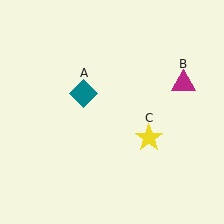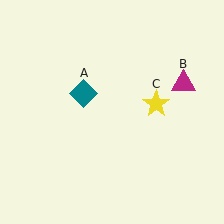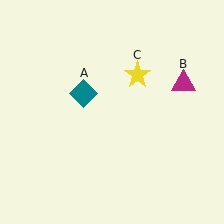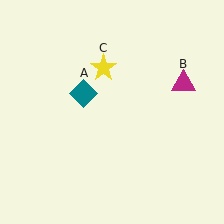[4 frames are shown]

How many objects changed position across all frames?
1 object changed position: yellow star (object C).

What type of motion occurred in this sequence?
The yellow star (object C) rotated counterclockwise around the center of the scene.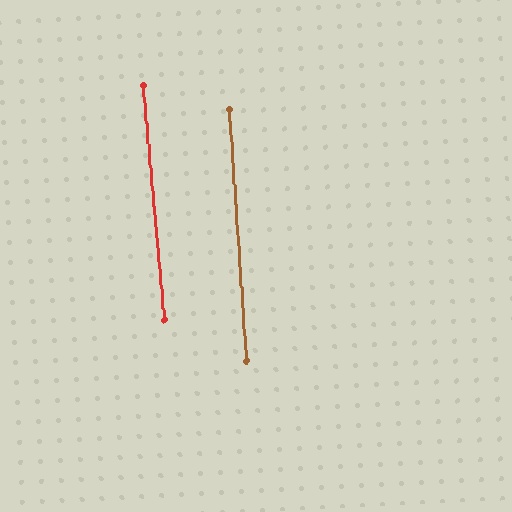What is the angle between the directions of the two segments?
Approximately 1 degree.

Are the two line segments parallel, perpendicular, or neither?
Parallel — their directions differ by only 1.4°.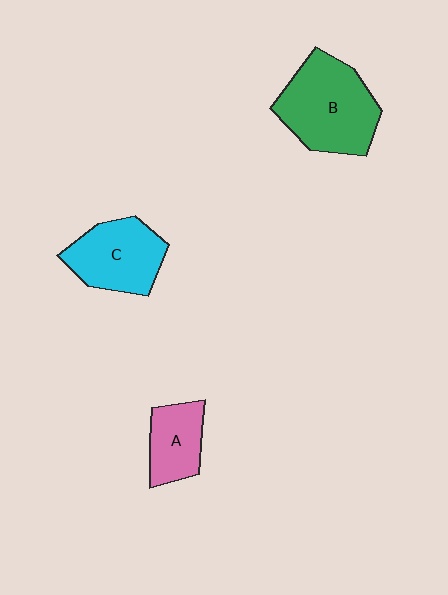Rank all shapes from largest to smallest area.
From largest to smallest: B (green), C (cyan), A (pink).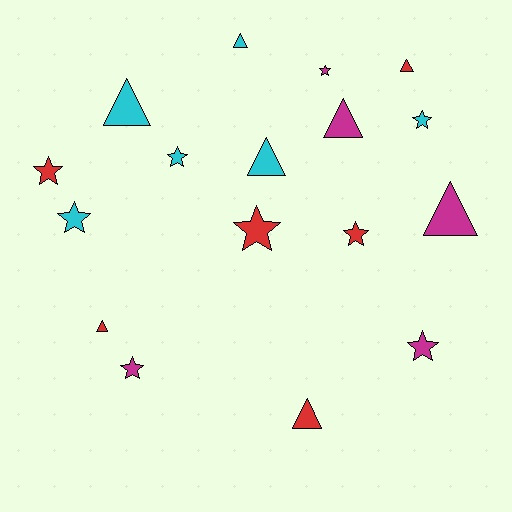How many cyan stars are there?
There are 3 cyan stars.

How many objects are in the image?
There are 17 objects.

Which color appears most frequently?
Cyan, with 6 objects.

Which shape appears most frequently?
Star, with 9 objects.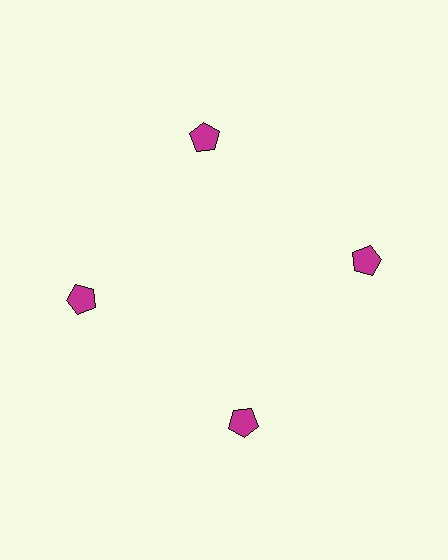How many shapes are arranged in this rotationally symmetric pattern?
There are 4 shapes, arranged in 4 groups of 1.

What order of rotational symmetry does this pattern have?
This pattern has 4-fold rotational symmetry.